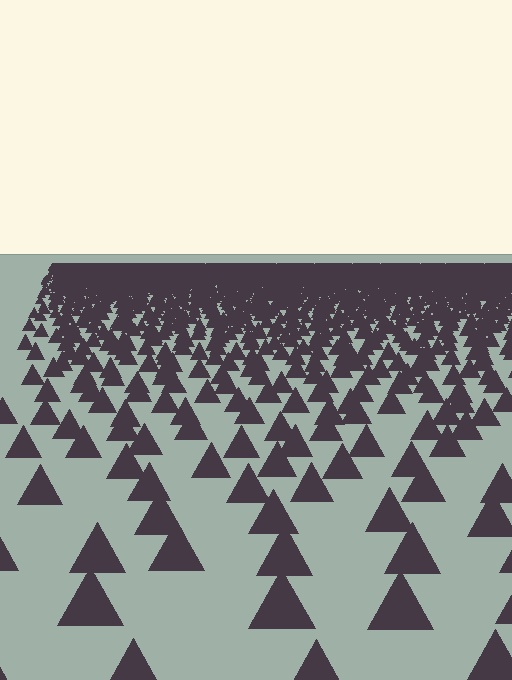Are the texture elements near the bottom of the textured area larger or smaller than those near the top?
Larger. Near the bottom, elements are closer to the viewer and appear at a bigger on-screen size.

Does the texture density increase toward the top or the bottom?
Density increases toward the top.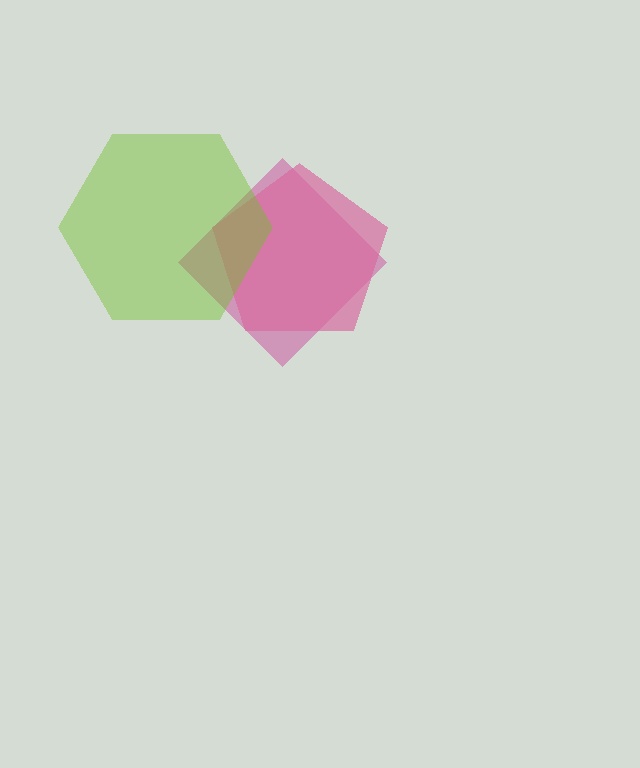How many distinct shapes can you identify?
There are 3 distinct shapes: a magenta diamond, a pink pentagon, a lime hexagon.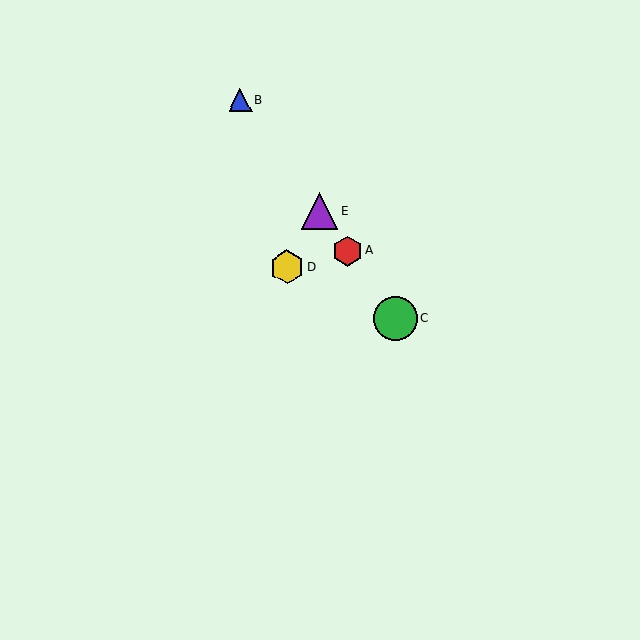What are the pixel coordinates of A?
Object A is at (347, 251).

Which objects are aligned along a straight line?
Objects A, B, C, E are aligned along a straight line.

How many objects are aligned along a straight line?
4 objects (A, B, C, E) are aligned along a straight line.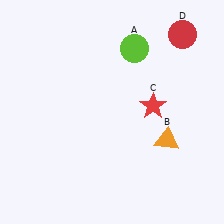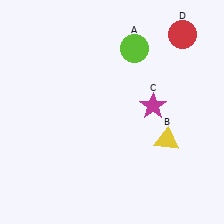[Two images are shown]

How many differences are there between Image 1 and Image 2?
There are 2 differences between the two images.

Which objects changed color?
B changed from orange to yellow. C changed from red to magenta.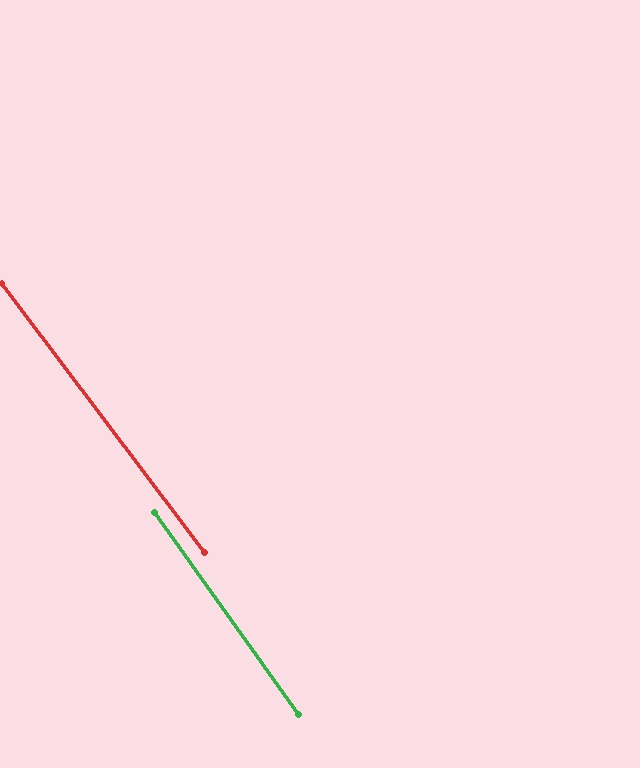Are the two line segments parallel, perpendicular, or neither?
Parallel — their directions differ by only 1.6°.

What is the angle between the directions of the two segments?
Approximately 2 degrees.